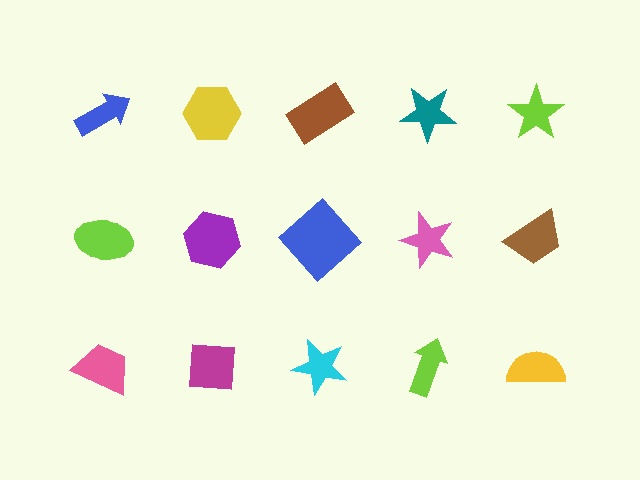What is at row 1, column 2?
A yellow hexagon.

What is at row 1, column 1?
A blue arrow.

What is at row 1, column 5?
A lime star.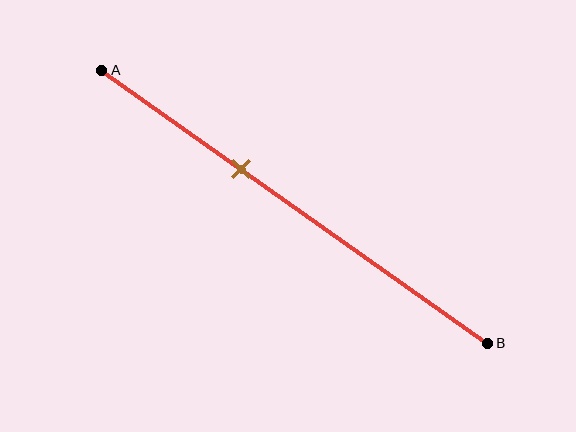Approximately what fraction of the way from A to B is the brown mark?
The brown mark is approximately 35% of the way from A to B.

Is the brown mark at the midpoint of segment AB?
No, the mark is at about 35% from A, not at the 50% midpoint.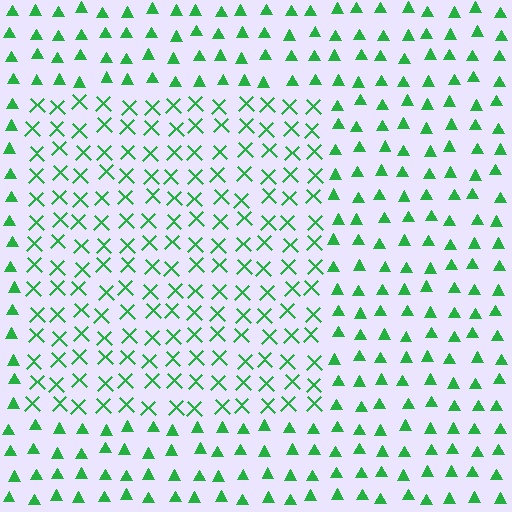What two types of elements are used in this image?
The image uses X marks inside the rectangle region and triangles outside it.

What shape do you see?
I see a rectangle.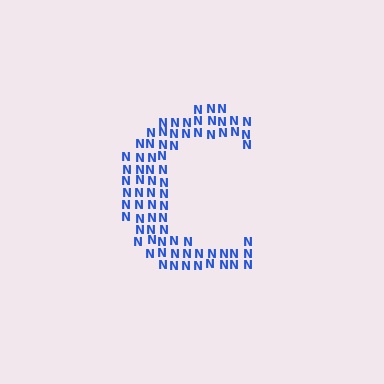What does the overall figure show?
The overall figure shows the letter C.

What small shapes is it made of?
It is made of small letter N's.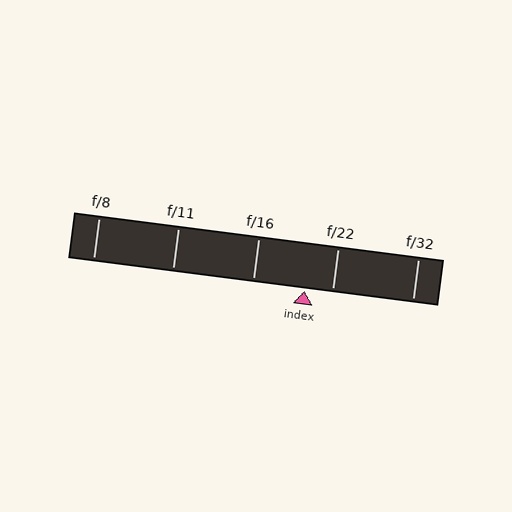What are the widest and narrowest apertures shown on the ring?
The widest aperture shown is f/8 and the narrowest is f/32.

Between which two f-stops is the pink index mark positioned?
The index mark is between f/16 and f/22.